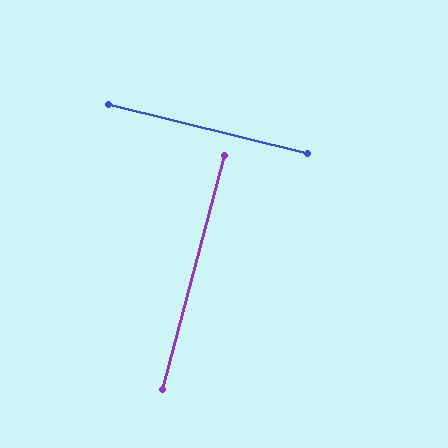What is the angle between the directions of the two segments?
Approximately 89 degrees.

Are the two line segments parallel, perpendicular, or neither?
Perpendicular — they meet at approximately 89°.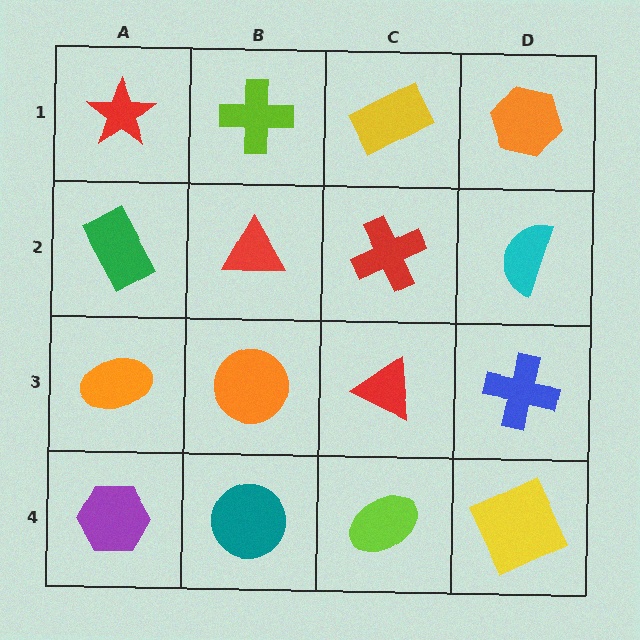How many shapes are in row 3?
4 shapes.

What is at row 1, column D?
An orange hexagon.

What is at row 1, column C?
A yellow rectangle.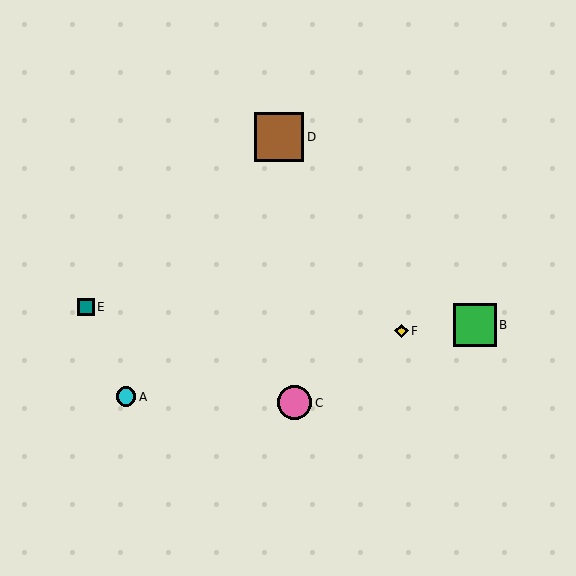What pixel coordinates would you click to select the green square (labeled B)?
Click at (475, 325) to select the green square B.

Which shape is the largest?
The brown square (labeled D) is the largest.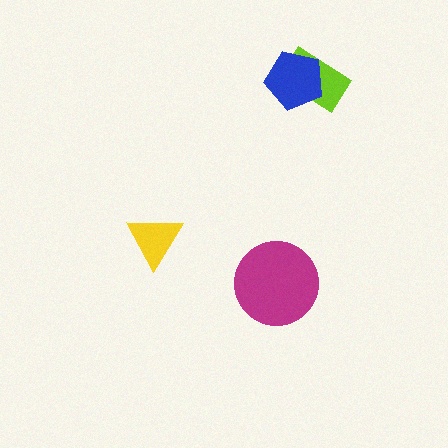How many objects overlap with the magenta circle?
0 objects overlap with the magenta circle.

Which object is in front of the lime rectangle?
The blue pentagon is in front of the lime rectangle.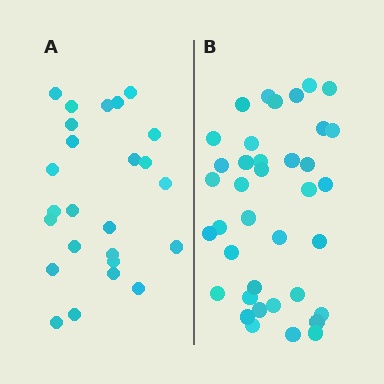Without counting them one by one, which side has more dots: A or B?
Region B (the right region) has more dots.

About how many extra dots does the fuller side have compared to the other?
Region B has approximately 15 more dots than region A.